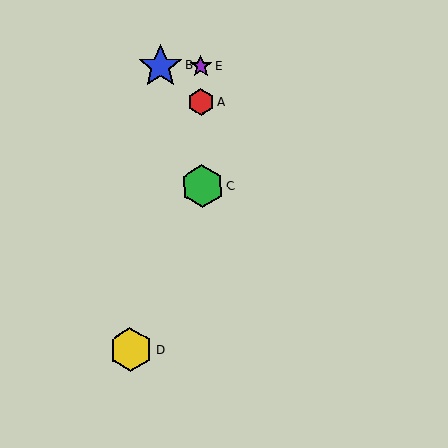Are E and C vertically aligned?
Yes, both are at x≈201.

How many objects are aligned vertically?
3 objects (A, C, E) are aligned vertically.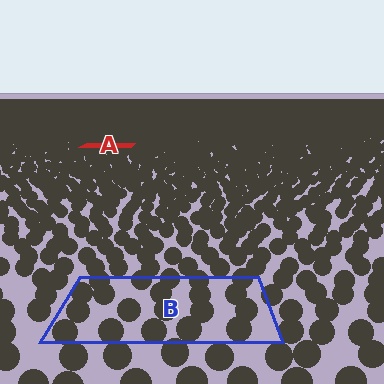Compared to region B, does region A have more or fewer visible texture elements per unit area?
Region A has more texture elements per unit area — they are packed more densely because it is farther away.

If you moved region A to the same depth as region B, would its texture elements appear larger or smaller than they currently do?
They would appear larger. At a closer depth, the same texture elements are projected at a bigger on-screen size.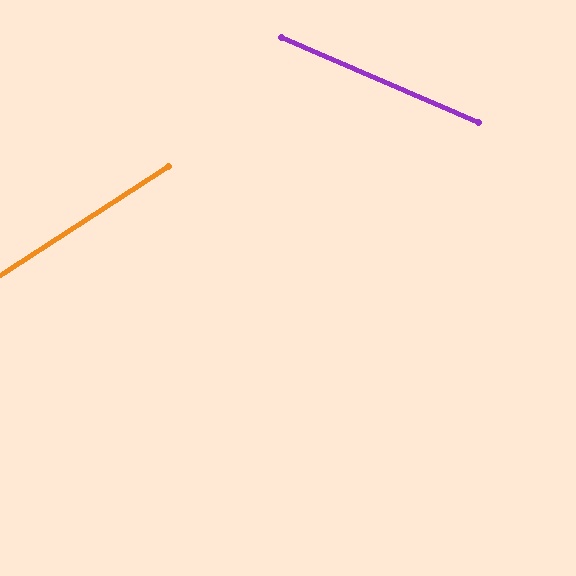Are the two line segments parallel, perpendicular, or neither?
Neither parallel nor perpendicular — they differ by about 56°.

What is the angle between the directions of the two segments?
Approximately 56 degrees.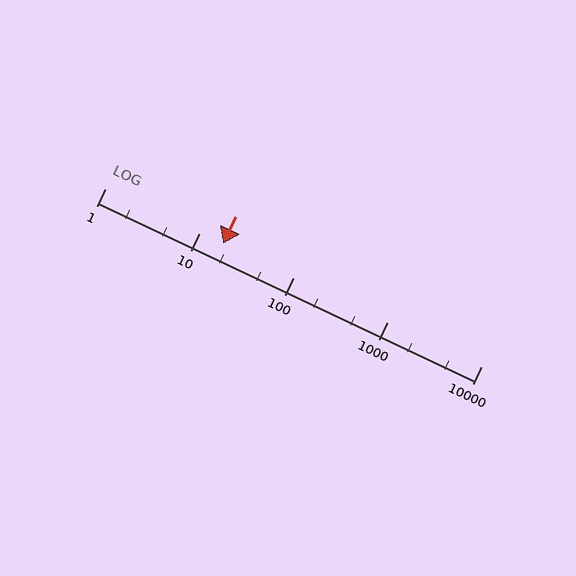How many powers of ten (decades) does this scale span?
The scale spans 4 decades, from 1 to 10000.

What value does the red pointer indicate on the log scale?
The pointer indicates approximately 18.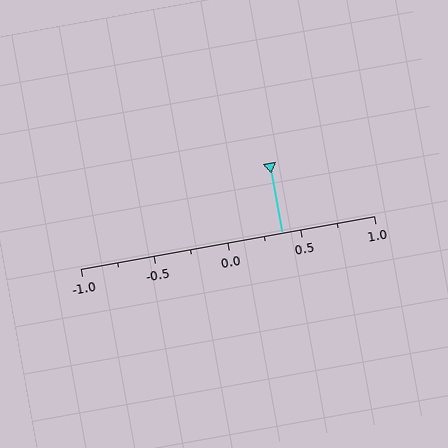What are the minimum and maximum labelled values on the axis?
The axis runs from -1.0 to 1.0.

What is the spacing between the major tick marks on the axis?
The major ticks are spaced 0.5 apart.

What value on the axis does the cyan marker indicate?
The marker indicates approximately 0.38.